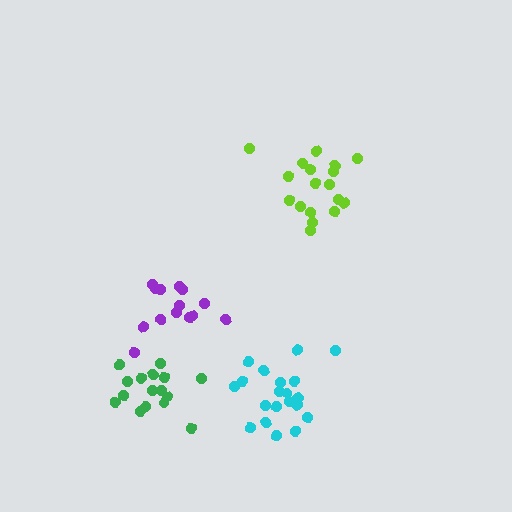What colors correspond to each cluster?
The clusters are colored: purple, cyan, green, lime.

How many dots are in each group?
Group 1: 14 dots, Group 2: 20 dots, Group 3: 16 dots, Group 4: 18 dots (68 total).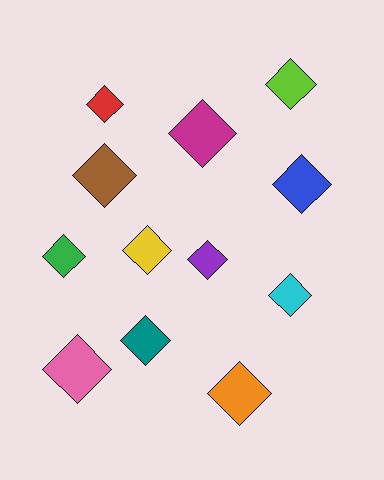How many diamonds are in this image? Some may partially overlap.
There are 12 diamonds.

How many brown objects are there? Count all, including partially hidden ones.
There is 1 brown object.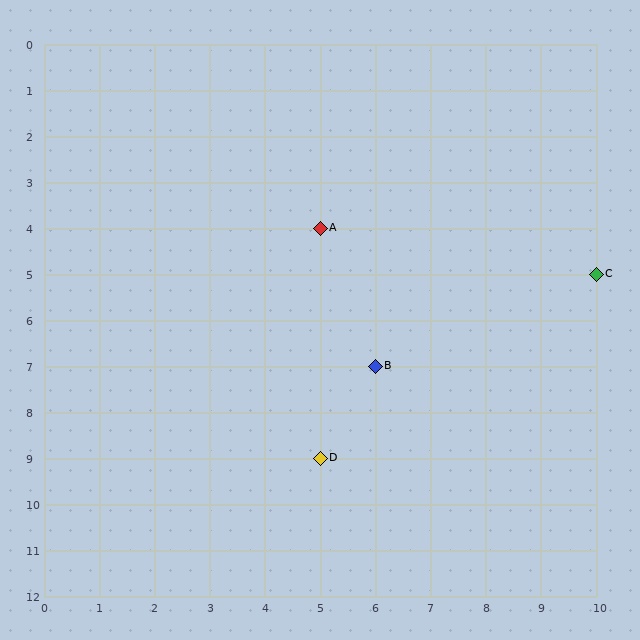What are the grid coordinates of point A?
Point A is at grid coordinates (5, 4).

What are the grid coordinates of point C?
Point C is at grid coordinates (10, 5).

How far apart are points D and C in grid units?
Points D and C are 5 columns and 4 rows apart (about 6.4 grid units diagonally).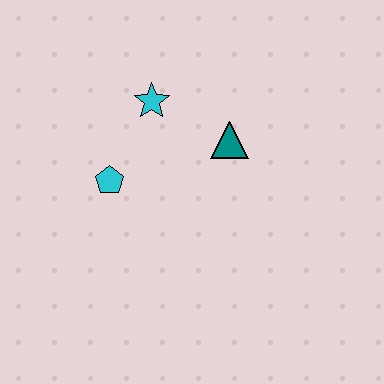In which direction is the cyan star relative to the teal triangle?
The cyan star is to the left of the teal triangle.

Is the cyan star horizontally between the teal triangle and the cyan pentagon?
Yes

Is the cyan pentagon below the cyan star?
Yes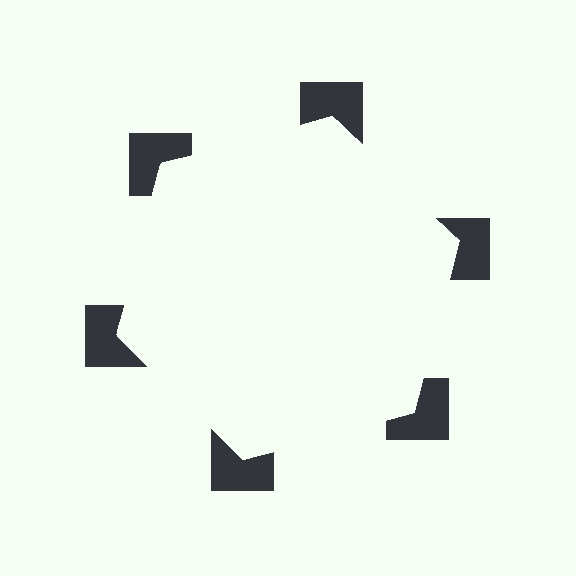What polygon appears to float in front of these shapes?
An illusory hexagon — its edges are inferred from the aligned wedge cuts in the notched squares, not physically drawn.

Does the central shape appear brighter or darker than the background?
It typically appears slightly brighter than the background, even though no actual brightness change is drawn.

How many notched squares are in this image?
There are 6 — one at each vertex of the illusory hexagon.